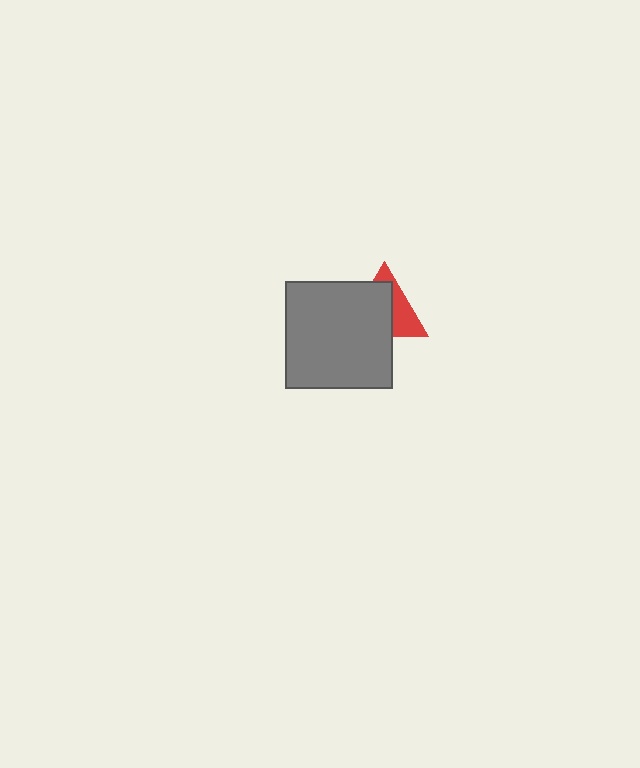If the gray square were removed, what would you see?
You would see the complete red triangle.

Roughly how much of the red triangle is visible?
A small part of it is visible (roughly 39%).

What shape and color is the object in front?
The object in front is a gray square.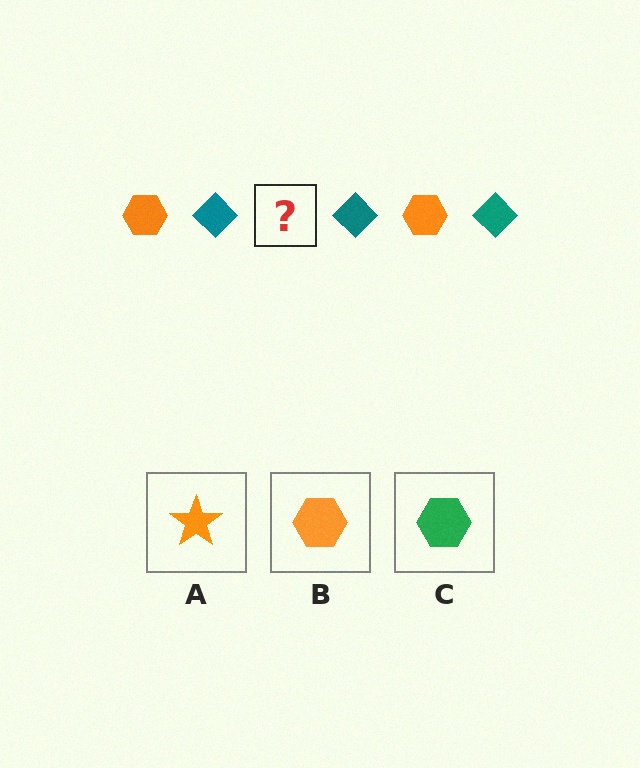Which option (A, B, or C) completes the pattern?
B.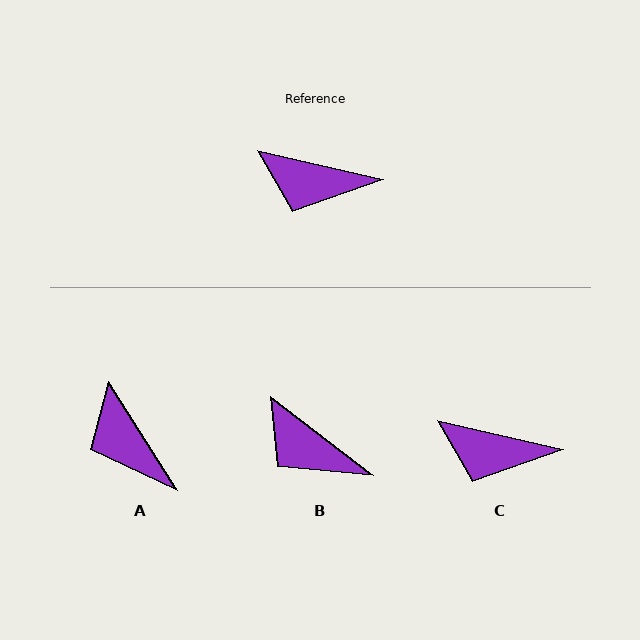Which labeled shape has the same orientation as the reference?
C.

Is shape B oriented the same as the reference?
No, it is off by about 24 degrees.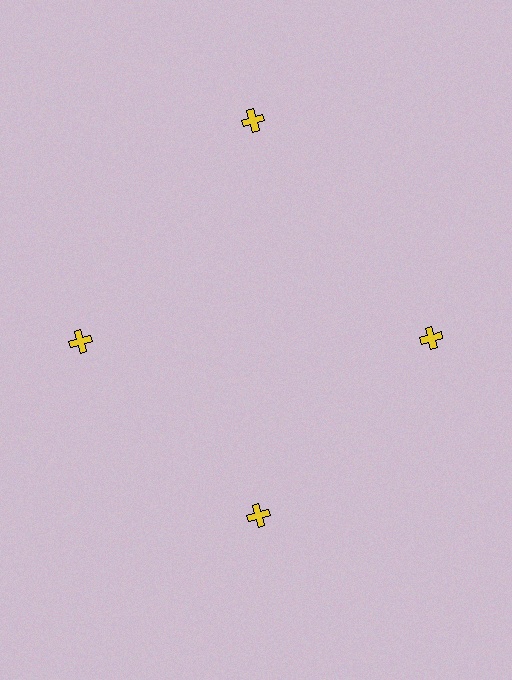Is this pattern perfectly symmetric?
No. The 4 yellow crosses are arranged in a ring, but one element near the 12 o'clock position is pushed outward from the center, breaking the 4-fold rotational symmetry.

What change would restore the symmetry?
The symmetry would be restored by moving it inward, back onto the ring so that all 4 crosses sit at equal angles and equal distance from the center.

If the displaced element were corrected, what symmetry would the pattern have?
It would have 4-fold rotational symmetry — the pattern would map onto itself every 90 degrees.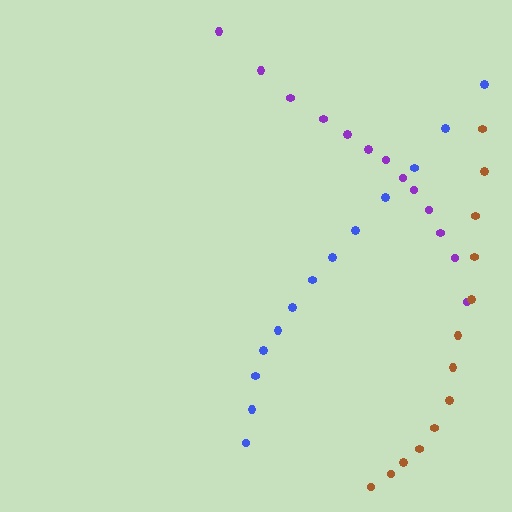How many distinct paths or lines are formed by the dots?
There are 3 distinct paths.